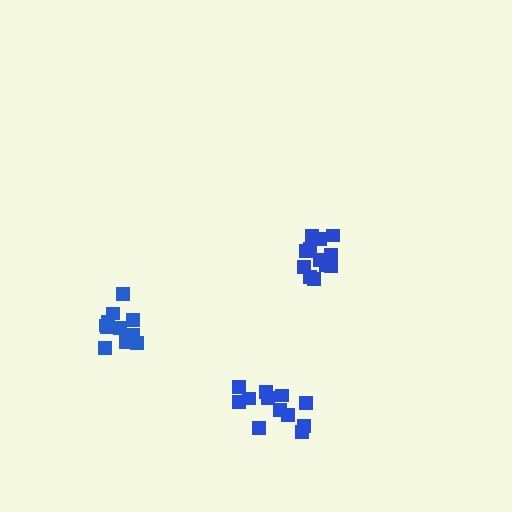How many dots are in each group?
Group 1: 15 dots, Group 2: 12 dots, Group 3: 11 dots (38 total).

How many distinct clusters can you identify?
There are 3 distinct clusters.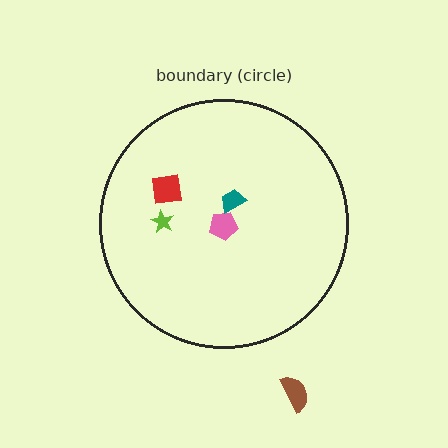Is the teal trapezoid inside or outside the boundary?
Inside.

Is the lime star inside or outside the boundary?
Inside.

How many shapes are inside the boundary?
4 inside, 1 outside.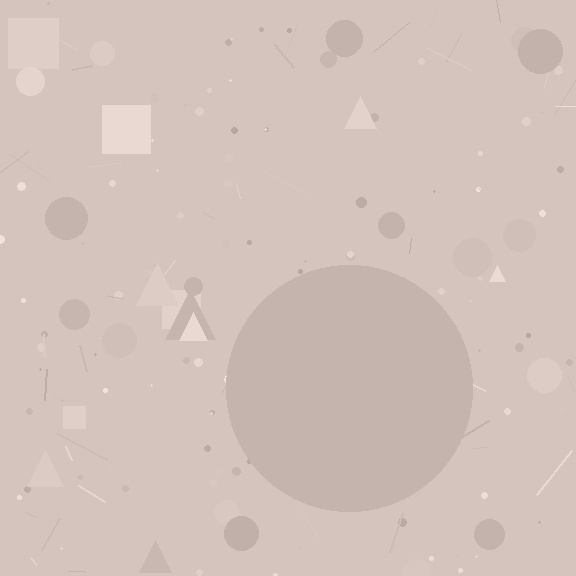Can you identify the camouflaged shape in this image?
The camouflaged shape is a circle.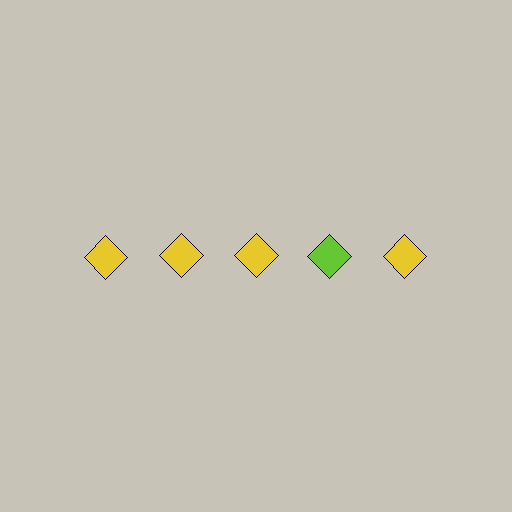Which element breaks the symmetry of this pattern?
The lime diamond in the top row, second from right column breaks the symmetry. All other shapes are yellow diamonds.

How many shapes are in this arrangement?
There are 5 shapes arranged in a grid pattern.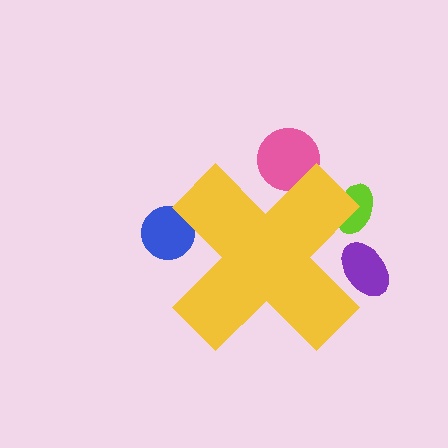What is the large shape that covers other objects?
A yellow cross.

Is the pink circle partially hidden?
Yes, the pink circle is partially hidden behind the yellow cross.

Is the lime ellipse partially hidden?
Yes, the lime ellipse is partially hidden behind the yellow cross.